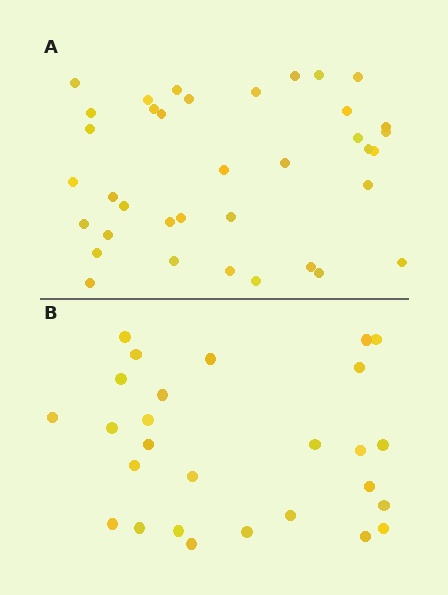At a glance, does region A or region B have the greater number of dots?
Region A (the top region) has more dots.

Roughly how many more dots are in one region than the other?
Region A has roughly 10 or so more dots than region B.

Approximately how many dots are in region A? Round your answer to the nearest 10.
About 40 dots. (The exact count is 37, which rounds to 40.)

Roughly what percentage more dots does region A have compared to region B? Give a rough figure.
About 35% more.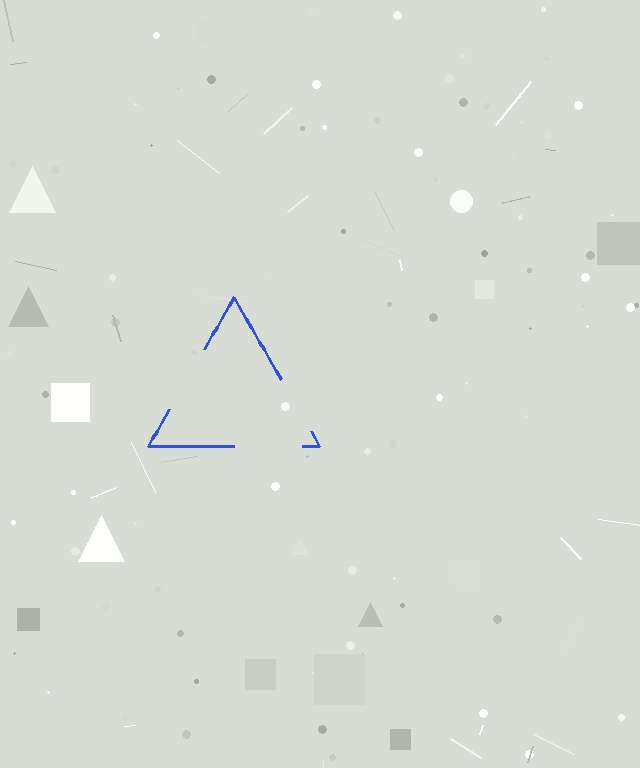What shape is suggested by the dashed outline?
The dashed outline suggests a triangle.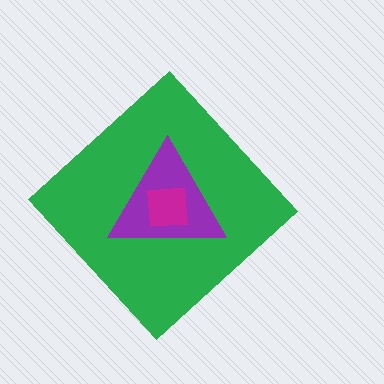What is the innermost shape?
The magenta square.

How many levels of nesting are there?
3.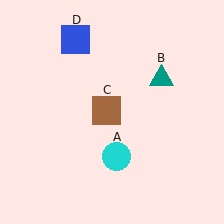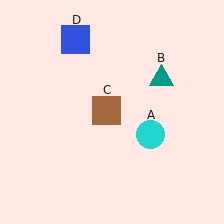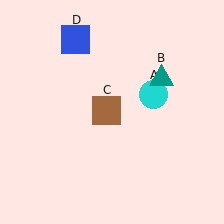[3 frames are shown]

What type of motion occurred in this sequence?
The cyan circle (object A) rotated counterclockwise around the center of the scene.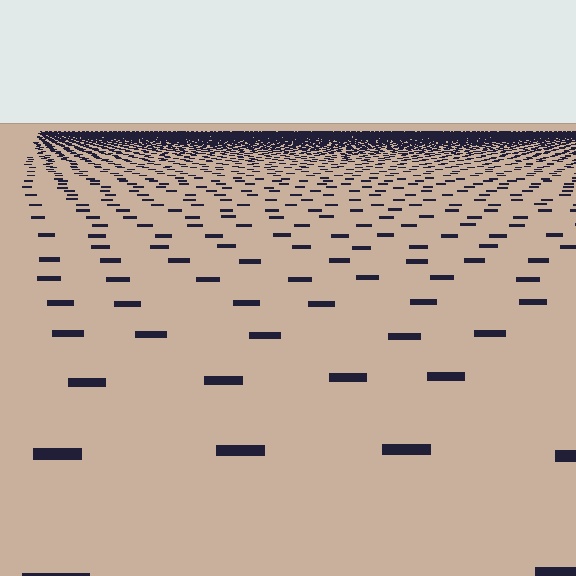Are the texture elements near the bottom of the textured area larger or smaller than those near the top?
Larger. Near the bottom, elements are closer to the viewer and appear at a bigger on-screen size.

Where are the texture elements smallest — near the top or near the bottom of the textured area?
Near the top.